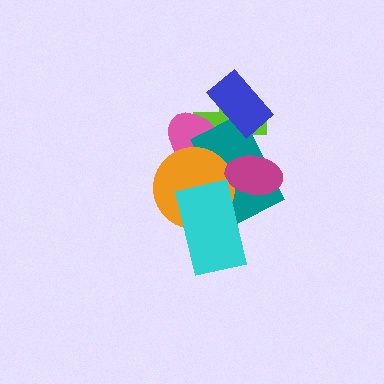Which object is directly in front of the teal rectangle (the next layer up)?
The blue rectangle is directly in front of the teal rectangle.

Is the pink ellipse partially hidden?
Yes, it is partially covered by another shape.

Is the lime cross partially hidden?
Yes, it is partially covered by another shape.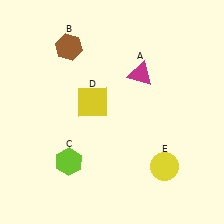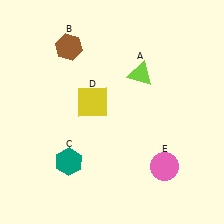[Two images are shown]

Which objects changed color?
A changed from magenta to lime. C changed from lime to teal. E changed from yellow to pink.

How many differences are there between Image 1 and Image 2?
There are 3 differences between the two images.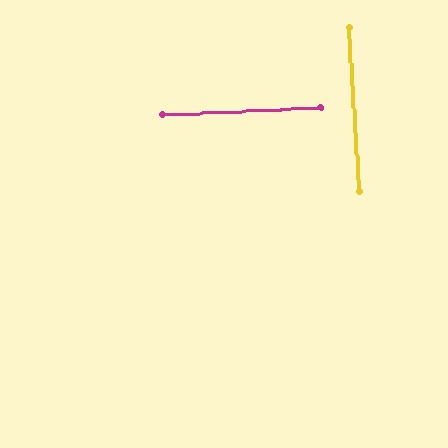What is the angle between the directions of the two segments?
Approximately 89 degrees.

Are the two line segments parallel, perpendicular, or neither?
Perpendicular — they meet at approximately 89°.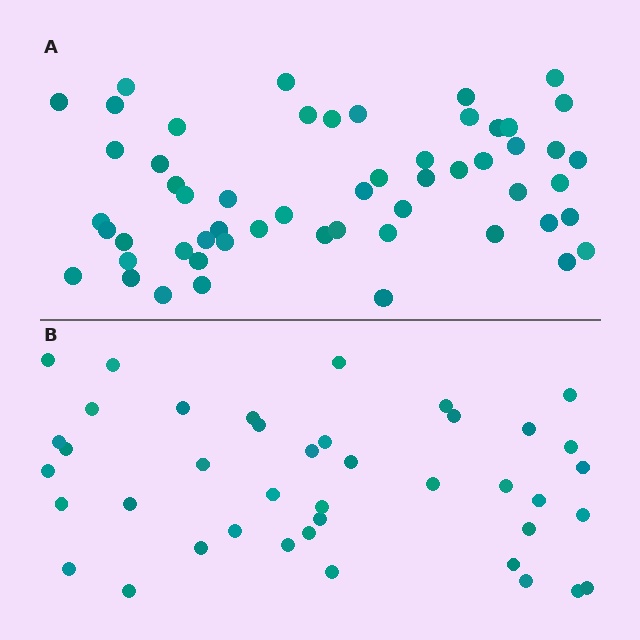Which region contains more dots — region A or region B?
Region A (the top region) has more dots.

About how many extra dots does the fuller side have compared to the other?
Region A has approximately 15 more dots than region B.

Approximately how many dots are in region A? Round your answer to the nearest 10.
About 60 dots. (The exact count is 55, which rounds to 60.)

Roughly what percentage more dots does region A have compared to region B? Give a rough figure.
About 35% more.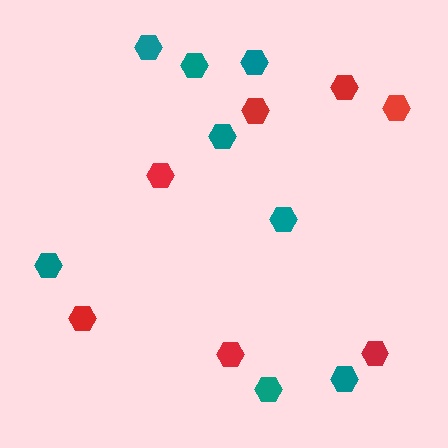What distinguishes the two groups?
There are 2 groups: one group of red hexagons (7) and one group of teal hexagons (8).